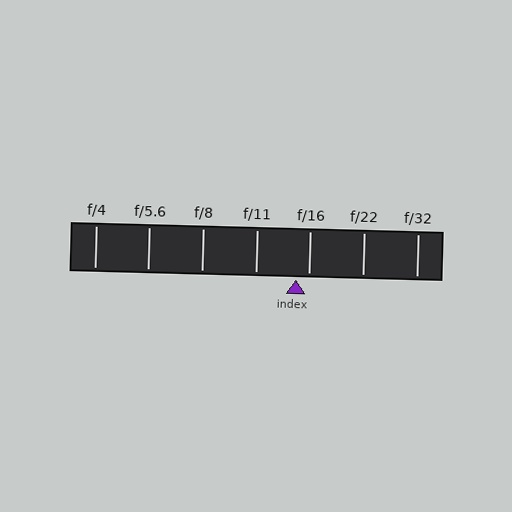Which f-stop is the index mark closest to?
The index mark is closest to f/16.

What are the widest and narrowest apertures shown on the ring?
The widest aperture shown is f/4 and the narrowest is f/32.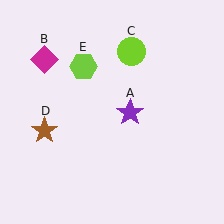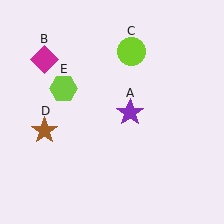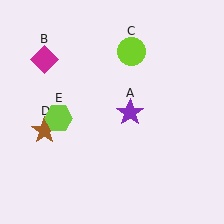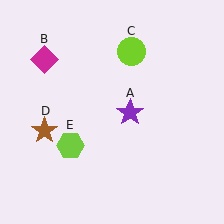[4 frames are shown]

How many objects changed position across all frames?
1 object changed position: lime hexagon (object E).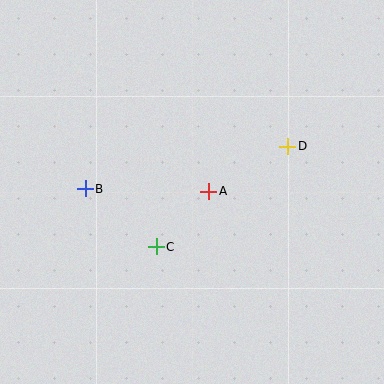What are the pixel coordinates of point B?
Point B is at (85, 189).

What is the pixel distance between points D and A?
The distance between D and A is 91 pixels.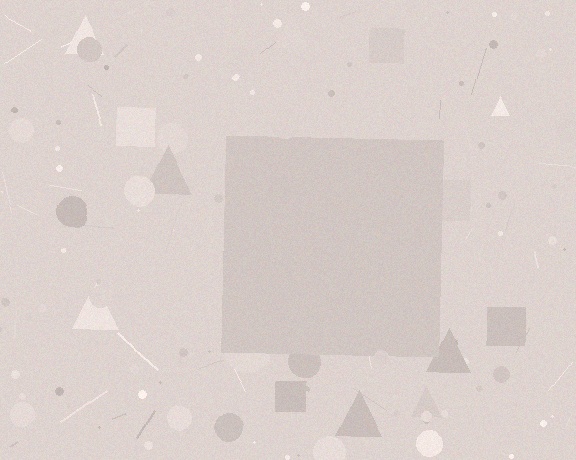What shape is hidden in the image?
A square is hidden in the image.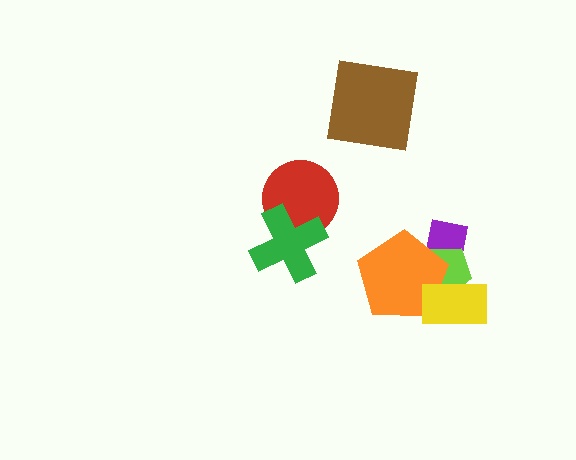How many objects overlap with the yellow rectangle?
3 objects overlap with the yellow rectangle.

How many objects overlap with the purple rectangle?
3 objects overlap with the purple rectangle.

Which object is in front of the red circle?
The green cross is in front of the red circle.